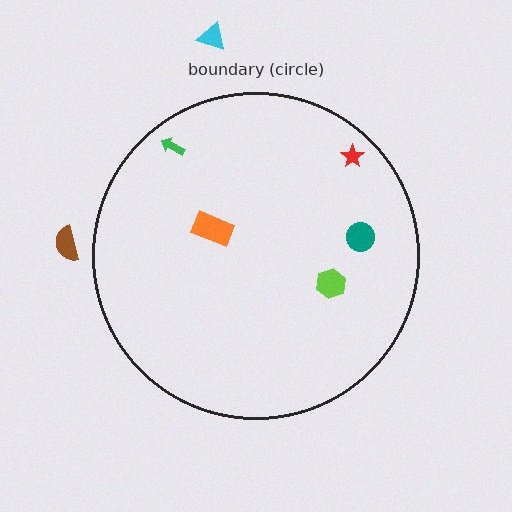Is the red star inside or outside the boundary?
Inside.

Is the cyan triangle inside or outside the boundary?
Outside.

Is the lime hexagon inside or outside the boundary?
Inside.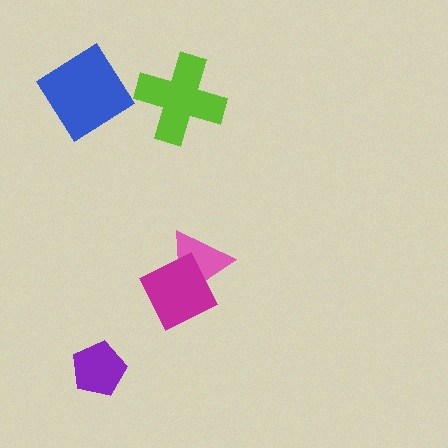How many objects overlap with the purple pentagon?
0 objects overlap with the purple pentagon.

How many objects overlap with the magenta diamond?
1 object overlaps with the magenta diamond.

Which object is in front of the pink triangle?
The magenta diamond is in front of the pink triangle.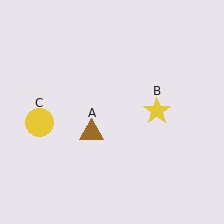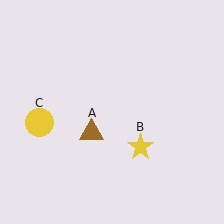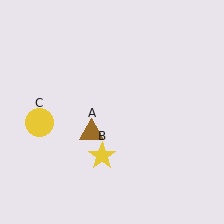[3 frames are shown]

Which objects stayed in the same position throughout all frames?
Brown triangle (object A) and yellow circle (object C) remained stationary.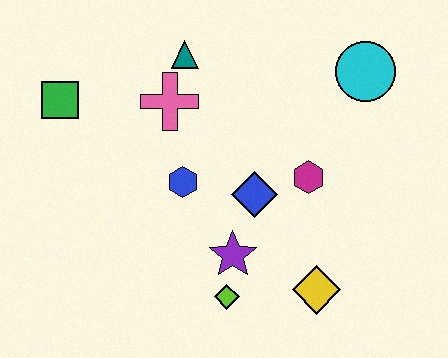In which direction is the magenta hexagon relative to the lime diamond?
The magenta hexagon is above the lime diamond.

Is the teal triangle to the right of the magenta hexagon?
No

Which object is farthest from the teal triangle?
The yellow diamond is farthest from the teal triangle.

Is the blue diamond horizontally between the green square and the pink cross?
No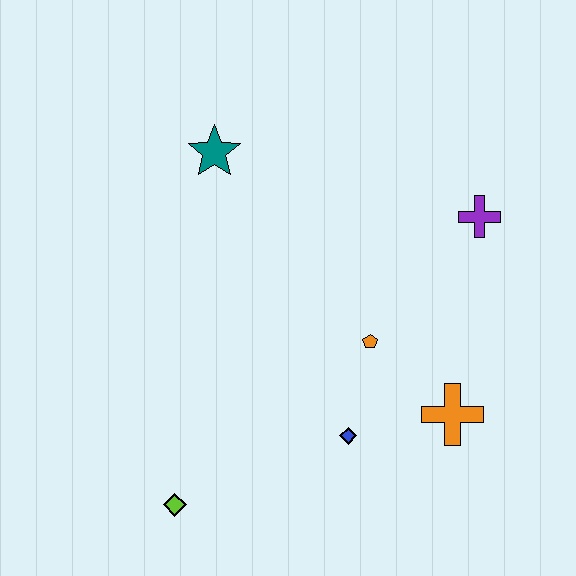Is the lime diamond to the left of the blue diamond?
Yes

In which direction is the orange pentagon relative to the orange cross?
The orange pentagon is to the left of the orange cross.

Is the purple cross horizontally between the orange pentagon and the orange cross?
No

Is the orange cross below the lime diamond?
No